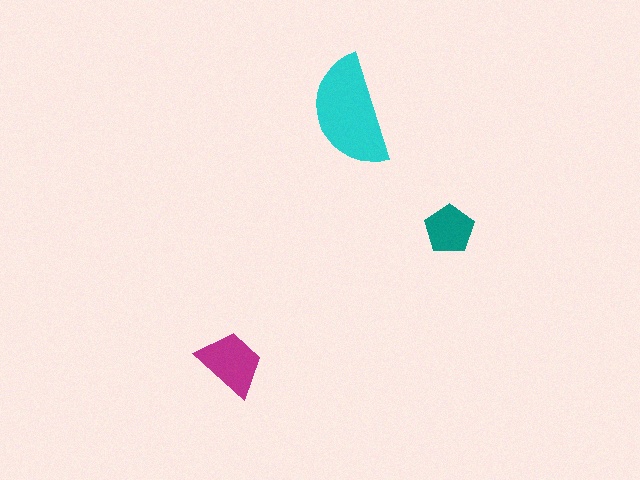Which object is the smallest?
The teal pentagon.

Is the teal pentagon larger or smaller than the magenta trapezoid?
Smaller.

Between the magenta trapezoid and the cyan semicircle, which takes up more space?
The cyan semicircle.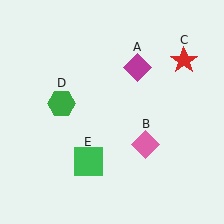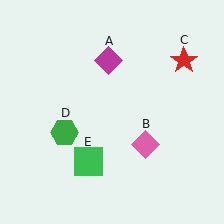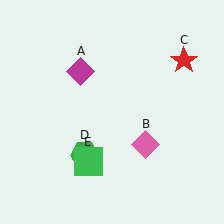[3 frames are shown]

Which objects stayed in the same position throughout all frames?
Pink diamond (object B) and red star (object C) and green square (object E) remained stationary.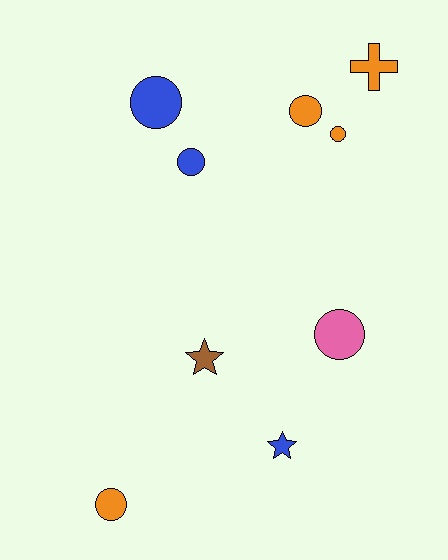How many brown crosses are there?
There are no brown crosses.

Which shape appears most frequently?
Circle, with 6 objects.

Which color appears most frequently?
Orange, with 4 objects.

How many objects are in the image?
There are 9 objects.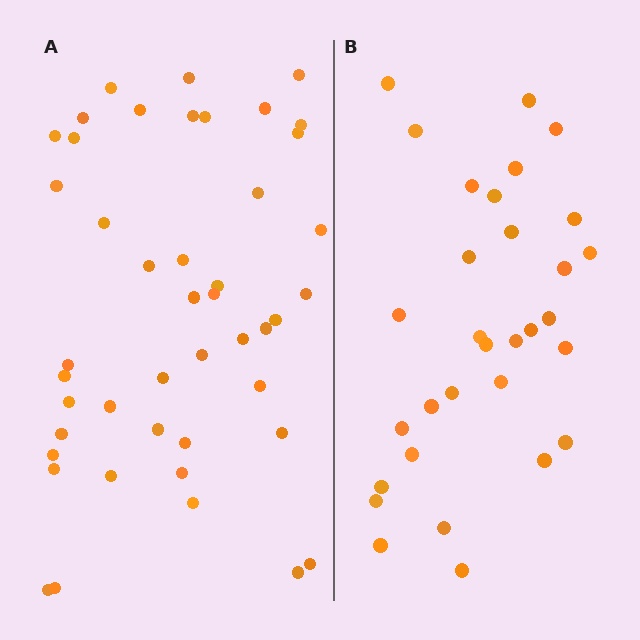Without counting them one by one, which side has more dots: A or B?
Region A (the left region) has more dots.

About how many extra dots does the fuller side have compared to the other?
Region A has approximately 15 more dots than region B.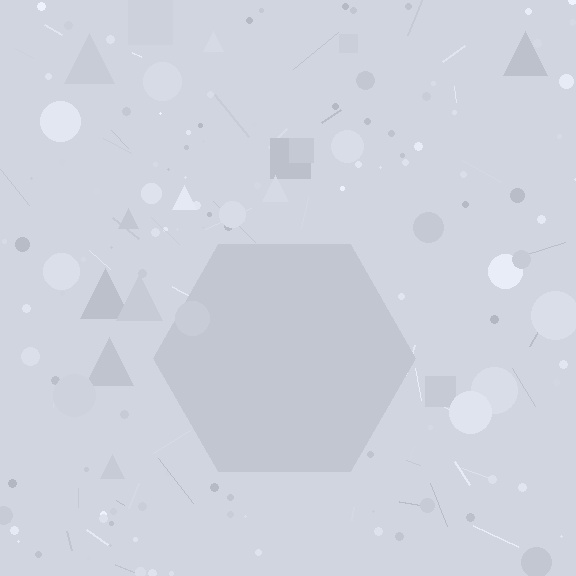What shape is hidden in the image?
A hexagon is hidden in the image.